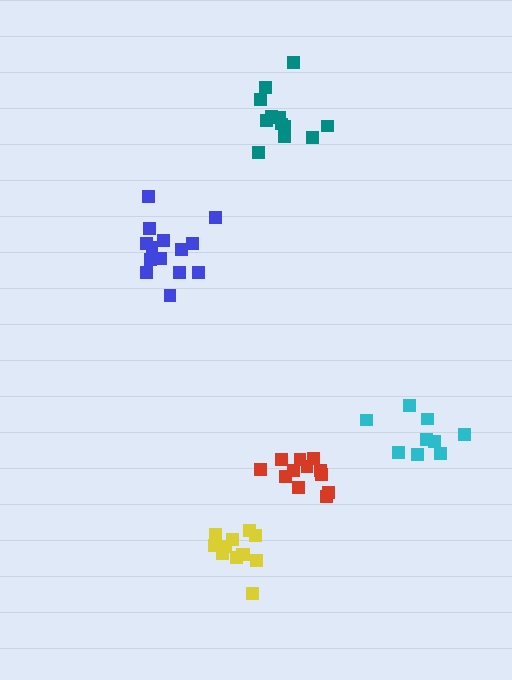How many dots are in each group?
Group 1: 14 dots, Group 2: 12 dots, Group 3: 9 dots, Group 4: 12 dots, Group 5: 12 dots (59 total).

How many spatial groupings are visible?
There are 5 spatial groupings.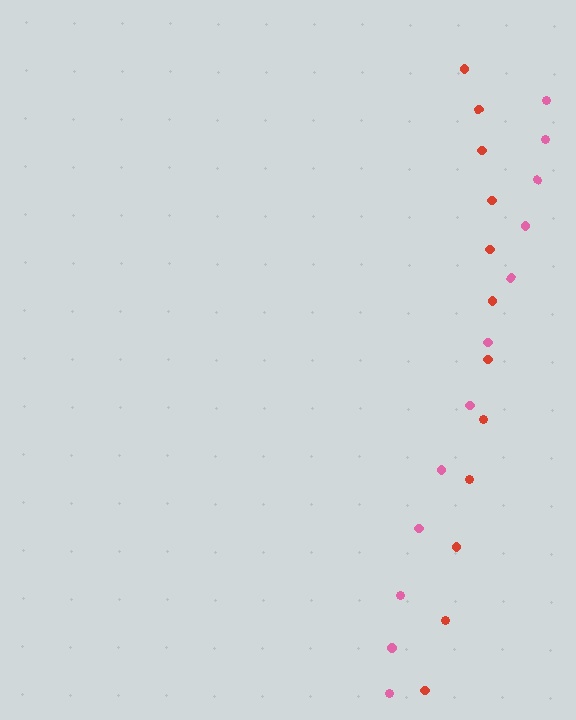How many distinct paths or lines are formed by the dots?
There are 2 distinct paths.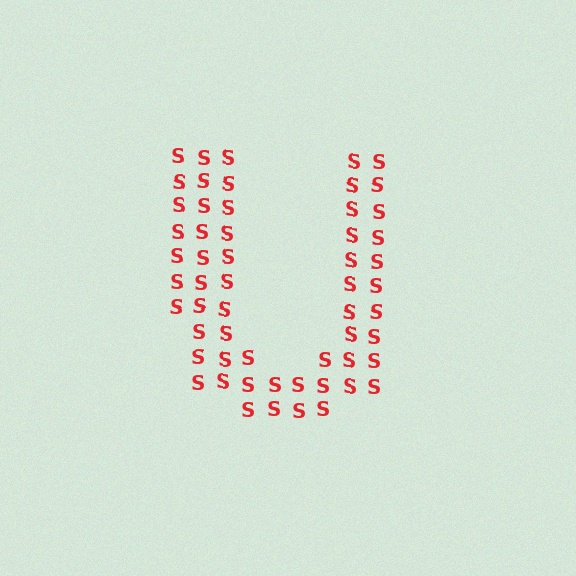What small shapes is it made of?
It is made of small letter S's.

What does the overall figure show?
The overall figure shows the letter U.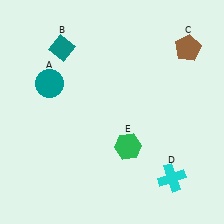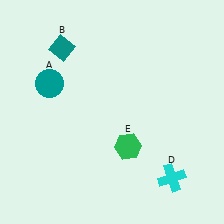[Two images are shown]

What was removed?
The brown pentagon (C) was removed in Image 2.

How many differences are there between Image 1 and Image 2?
There is 1 difference between the two images.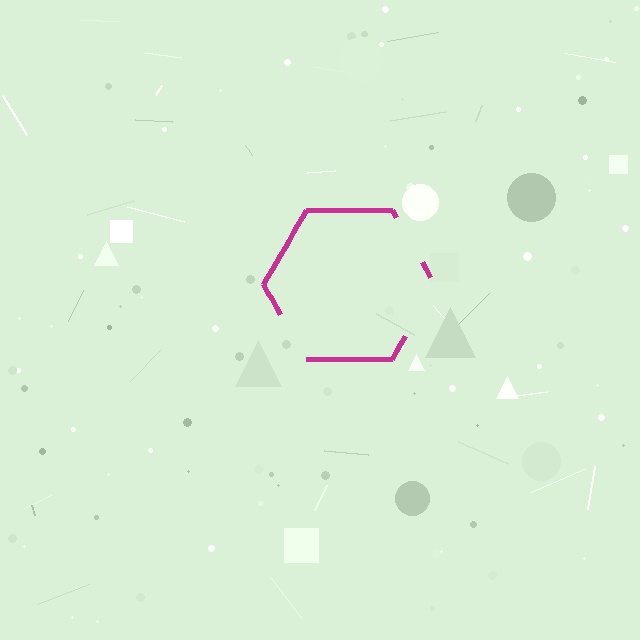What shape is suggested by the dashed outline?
The dashed outline suggests a hexagon.